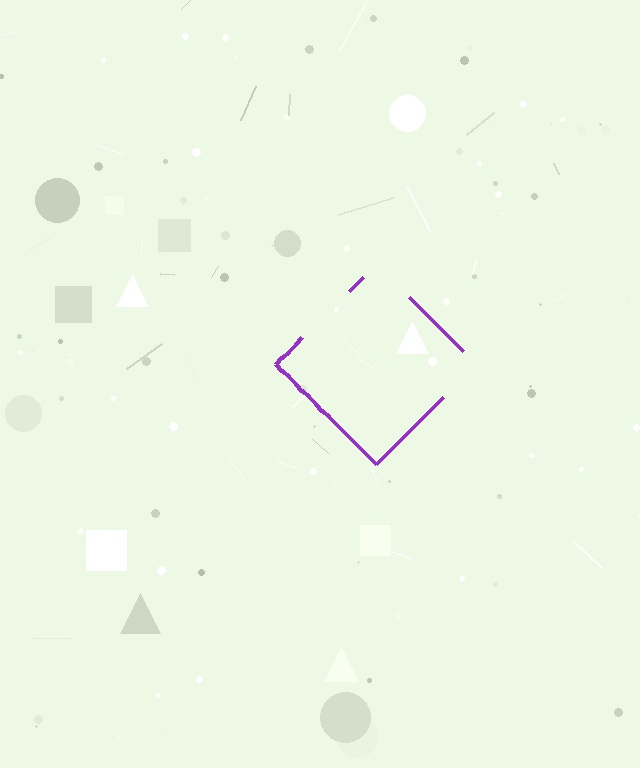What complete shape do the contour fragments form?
The contour fragments form a diamond.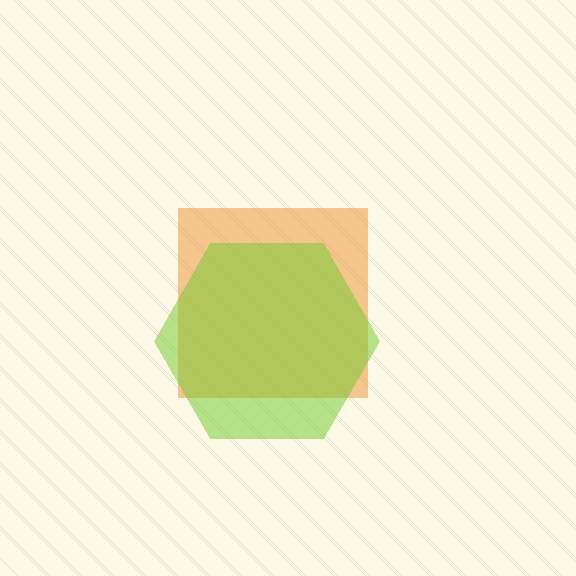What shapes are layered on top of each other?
The layered shapes are: an orange square, a lime hexagon.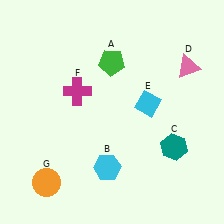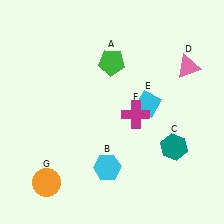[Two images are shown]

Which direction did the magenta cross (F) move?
The magenta cross (F) moved right.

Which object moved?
The magenta cross (F) moved right.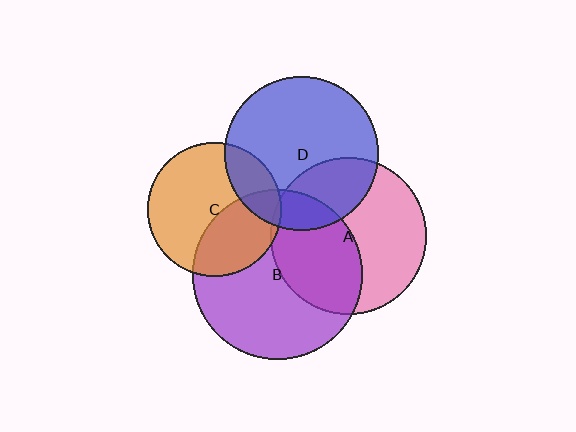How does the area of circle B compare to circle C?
Approximately 1.6 times.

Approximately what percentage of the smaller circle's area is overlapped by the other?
Approximately 5%.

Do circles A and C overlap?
Yes.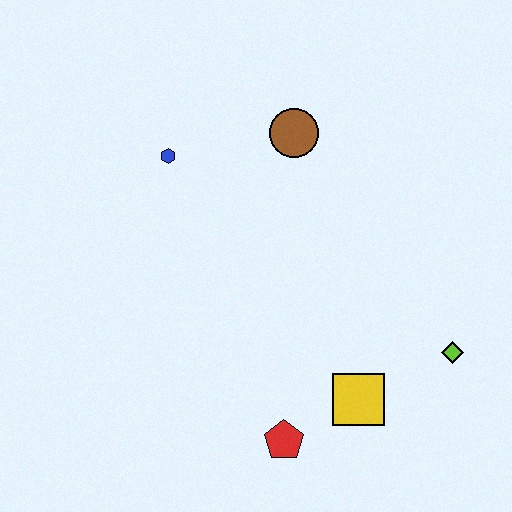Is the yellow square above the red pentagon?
Yes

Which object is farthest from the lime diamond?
The blue hexagon is farthest from the lime diamond.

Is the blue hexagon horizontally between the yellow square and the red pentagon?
No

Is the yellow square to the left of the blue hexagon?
No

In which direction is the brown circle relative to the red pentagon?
The brown circle is above the red pentagon.